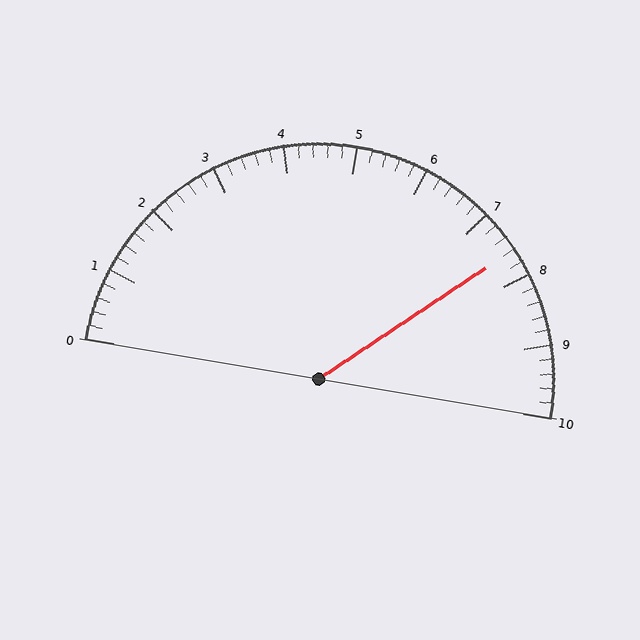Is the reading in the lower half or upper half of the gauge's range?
The reading is in the upper half of the range (0 to 10).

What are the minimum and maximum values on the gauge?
The gauge ranges from 0 to 10.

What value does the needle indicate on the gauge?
The needle indicates approximately 7.6.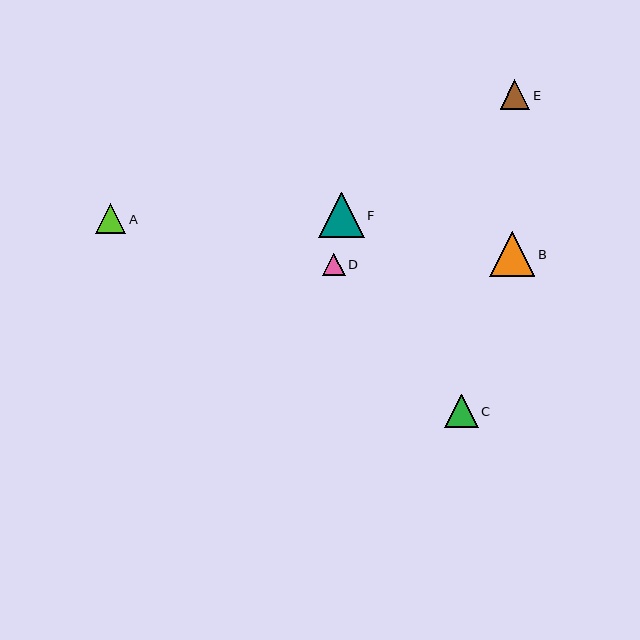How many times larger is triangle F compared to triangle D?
Triangle F is approximately 2.0 times the size of triangle D.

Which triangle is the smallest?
Triangle D is the smallest with a size of approximately 23 pixels.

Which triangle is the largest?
Triangle F is the largest with a size of approximately 46 pixels.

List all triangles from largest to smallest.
From largest to smallest: F, B, C, A, E, D.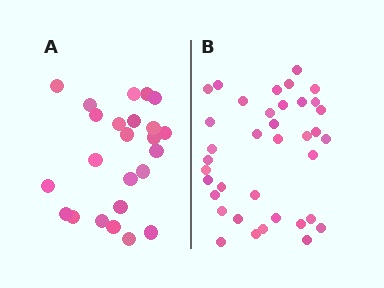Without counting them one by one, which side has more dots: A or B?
Region B (the right region) has more dots.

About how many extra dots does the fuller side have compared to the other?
Region B has approximately 15 more dots than region A.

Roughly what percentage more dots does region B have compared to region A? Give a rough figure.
About 55% more.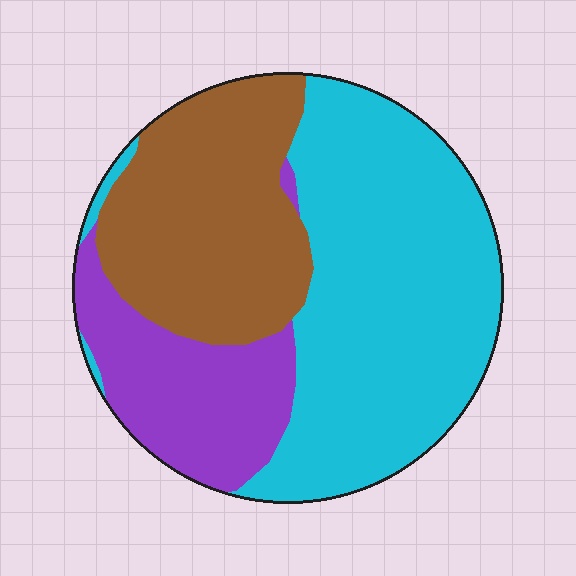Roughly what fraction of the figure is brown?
Brown covers 30% of the figure.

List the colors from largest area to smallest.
From largest to smallest: cyan, brown, purple.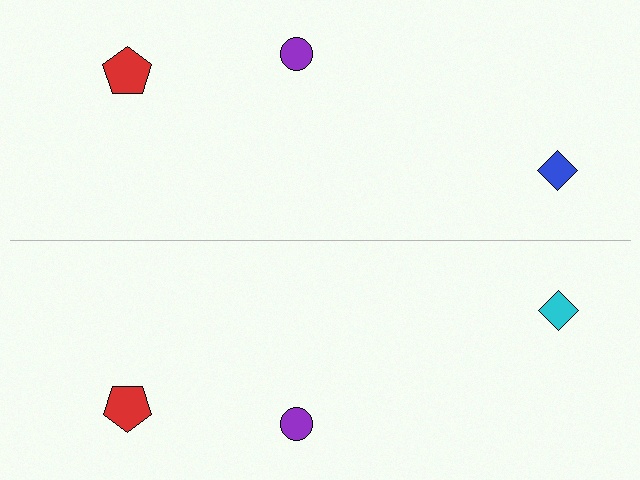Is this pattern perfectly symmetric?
No, the pattern is not perfectly symmetric. The cyan diamond on the bottom side breaks the symmetry — its mirror counterpart is blue.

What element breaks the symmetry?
The cyan diamond on the bottom side breaks the symmetry — its mirror counterpart is blue.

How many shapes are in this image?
There are 6 shapes in this image.